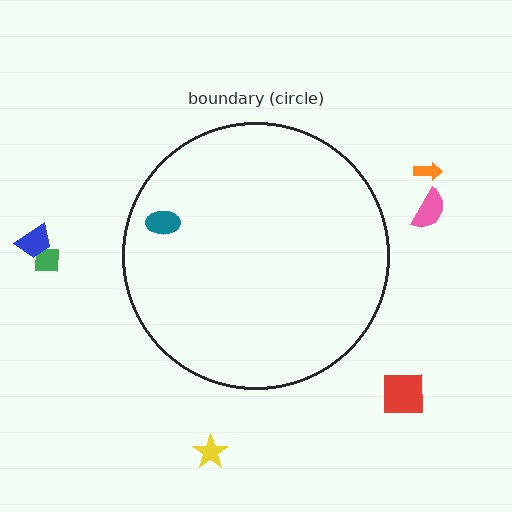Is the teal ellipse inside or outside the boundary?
Inside.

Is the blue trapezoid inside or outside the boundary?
Outside.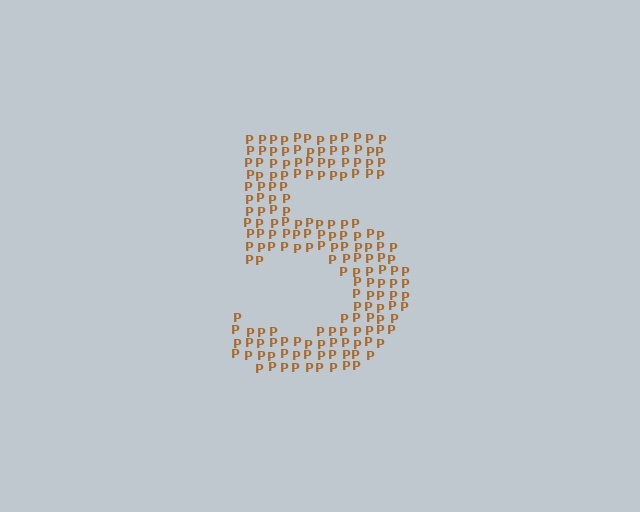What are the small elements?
The small elements are letter P's.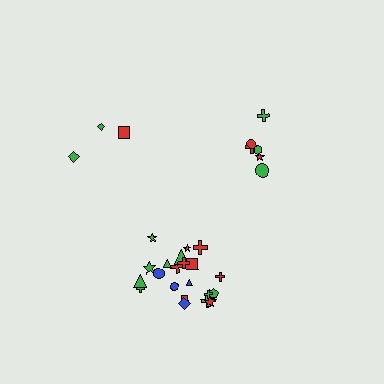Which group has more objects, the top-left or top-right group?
The top-right group.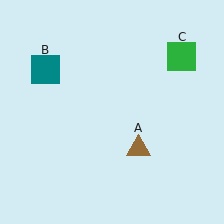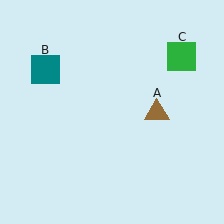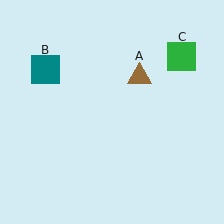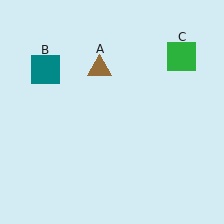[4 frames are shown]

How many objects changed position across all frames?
1 object changed position: brown triangle (object A).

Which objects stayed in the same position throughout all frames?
Teal square (object B) and green square (object C) remained stationary.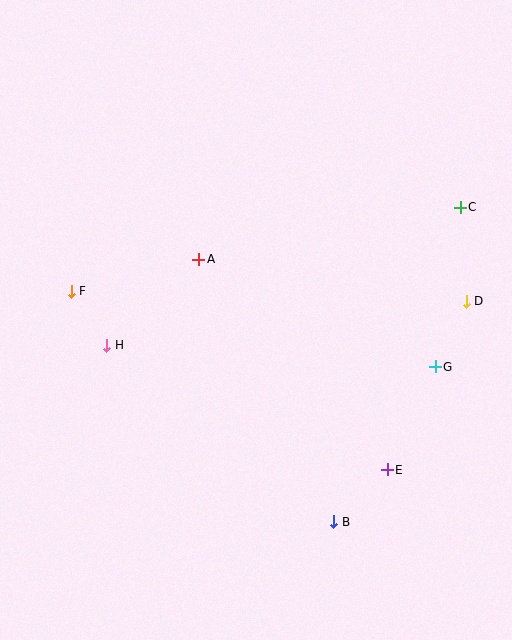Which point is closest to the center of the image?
Point A at (199, 259) is closest to the center.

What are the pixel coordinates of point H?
Point H is at (107, 345).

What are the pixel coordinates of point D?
Point D is at (466, 301).